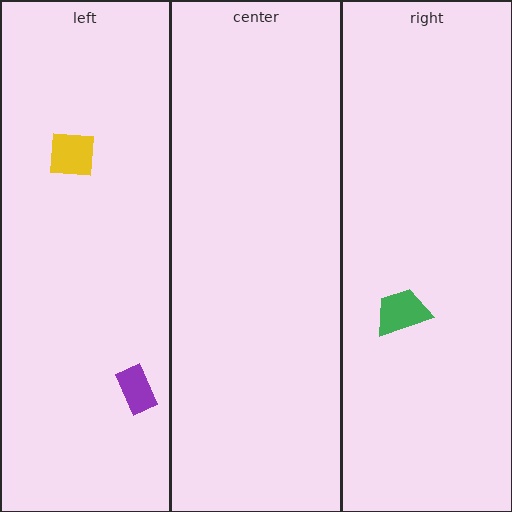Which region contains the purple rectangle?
The left region.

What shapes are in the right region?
The green trapezoid.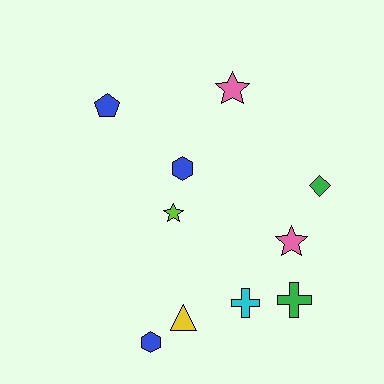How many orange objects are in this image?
There are no orange objects.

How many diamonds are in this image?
There is 1 diamond.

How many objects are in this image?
There are 10 objects.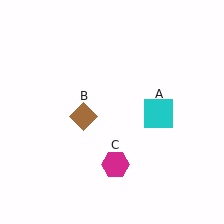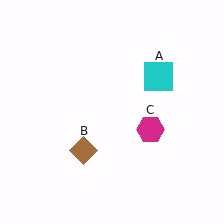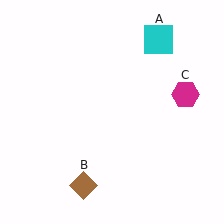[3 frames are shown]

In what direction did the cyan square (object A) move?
The cyan square (object A) moved up.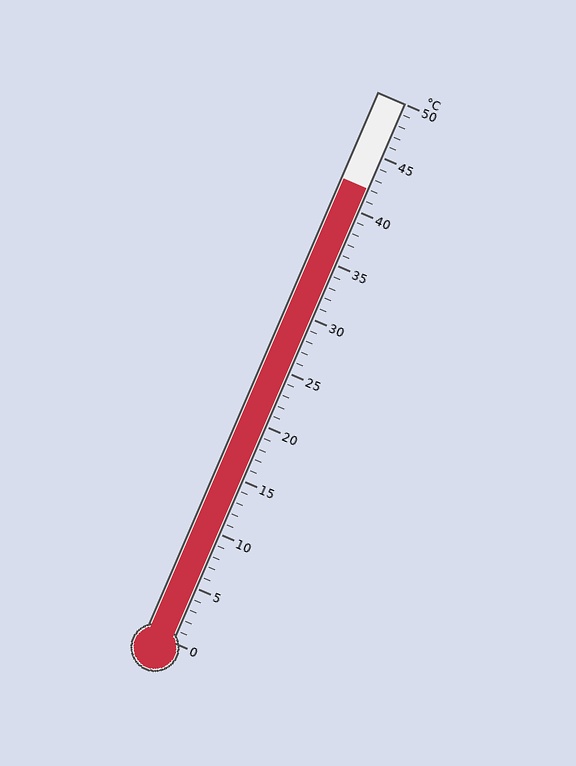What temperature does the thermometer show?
The thermometer shows approximately 42°C.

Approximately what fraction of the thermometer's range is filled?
The thermometer is filled to approximately 85% of its range.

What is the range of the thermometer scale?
The thermometer scale ranges from 0°C to 50°C.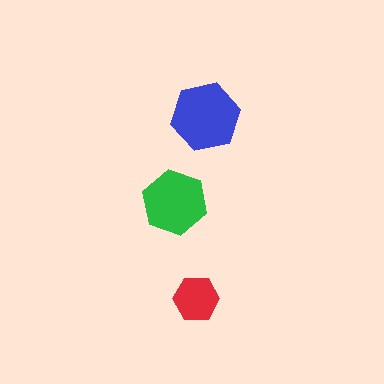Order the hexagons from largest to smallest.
the blue one, the green one, the red one.